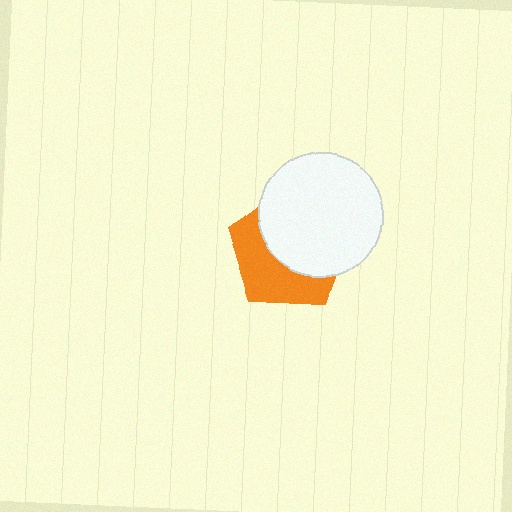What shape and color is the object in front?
The object in front is a white circle.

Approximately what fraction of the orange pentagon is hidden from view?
Roughly 56% of the orange pentagon is hidden behind the white circle.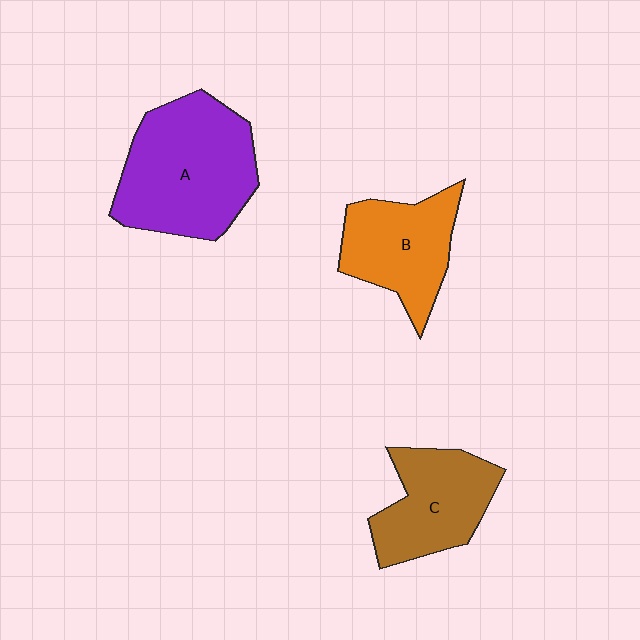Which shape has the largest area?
Shape A (purple).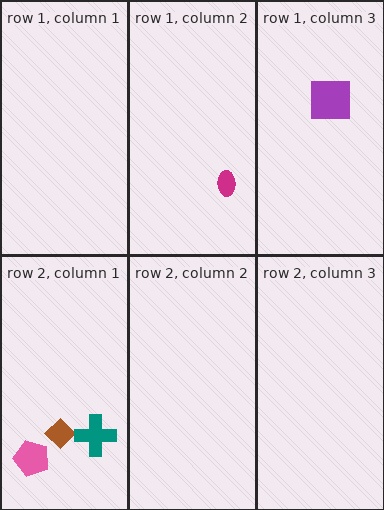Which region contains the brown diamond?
The row 2, column 1 region.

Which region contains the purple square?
The row 1, column 3 region.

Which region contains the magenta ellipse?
The row 1, column 2 region.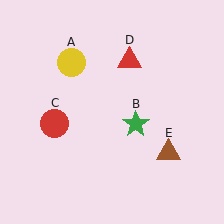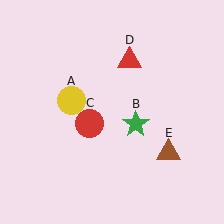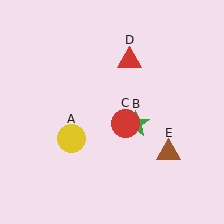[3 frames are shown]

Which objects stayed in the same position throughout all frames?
Green star (object B) and red triangle (object D) and brown triangle (object E) remained stationary.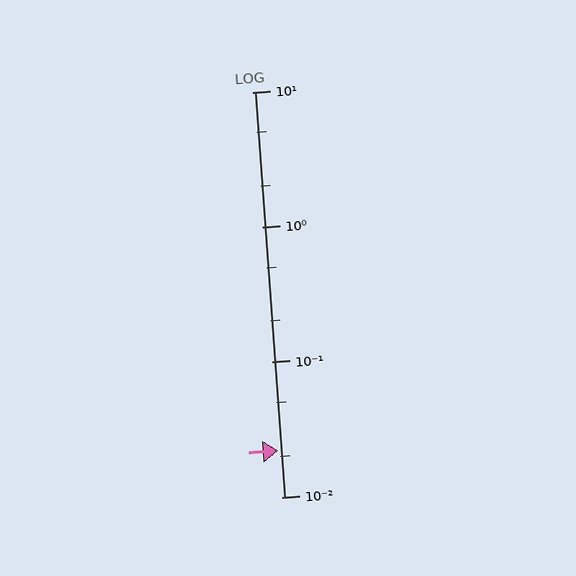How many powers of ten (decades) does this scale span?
The scale spans 3 decades, from 0.01 to 10.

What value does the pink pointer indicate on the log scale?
The pointer indicates approximately 0.022.